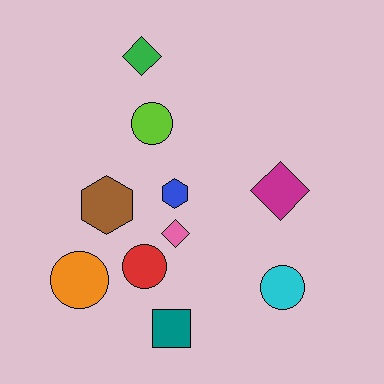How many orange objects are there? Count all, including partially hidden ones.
There is 1 orange object.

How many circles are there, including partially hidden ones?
There are 4 circles.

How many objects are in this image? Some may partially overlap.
There are 10 objects.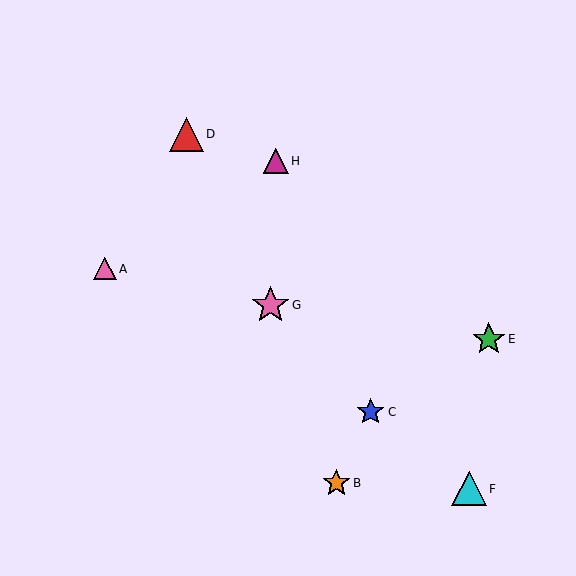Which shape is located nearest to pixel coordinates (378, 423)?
The blue star (labeled C) at (371, 412) is nearest to that location.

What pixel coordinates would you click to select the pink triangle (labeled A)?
Click at (105, 269) to select the pink triangle A.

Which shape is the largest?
The pink star (labeled G) is the largest.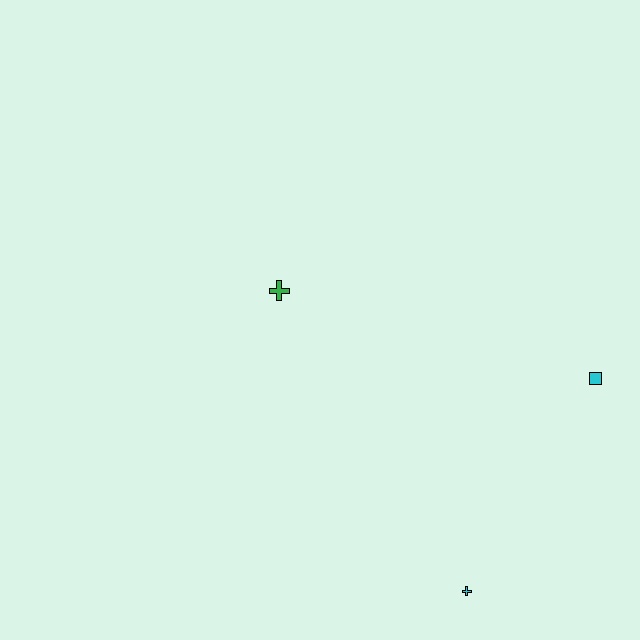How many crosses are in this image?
There are 2 crosses.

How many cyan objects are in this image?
There are 2 cyan objects.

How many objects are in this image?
There are 3 objects.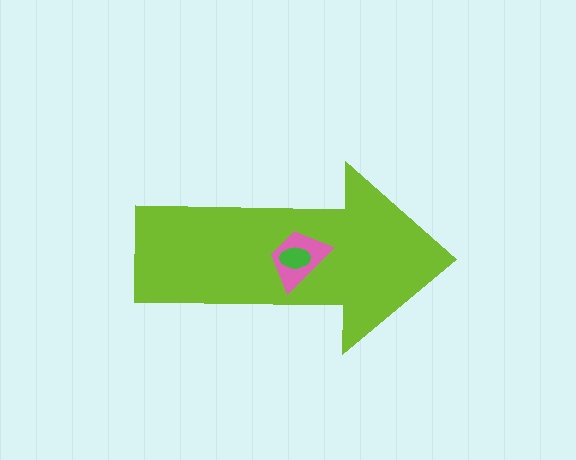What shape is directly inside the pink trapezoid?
The green ellipse.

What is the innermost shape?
The green ellipse.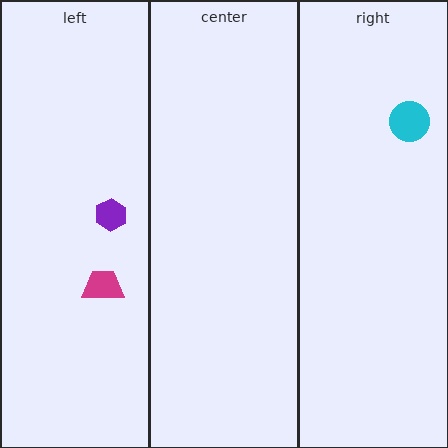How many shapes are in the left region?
2.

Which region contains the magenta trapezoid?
The left region.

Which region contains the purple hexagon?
The left region.